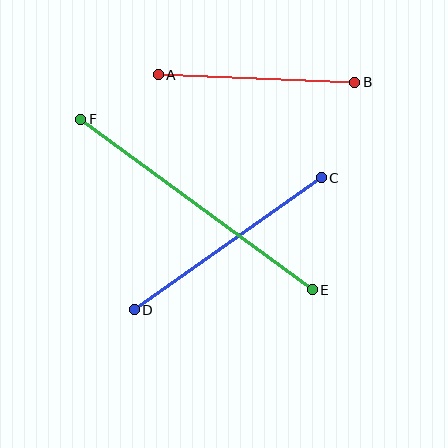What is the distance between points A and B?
The distance is approximately 196 pixels.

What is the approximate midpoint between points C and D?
The midpoint is at approximately (228, 244) pixels.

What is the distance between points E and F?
The distance is approximately 288 pixels.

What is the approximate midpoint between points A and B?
The midpoint is at approximately (256, 78) pixels.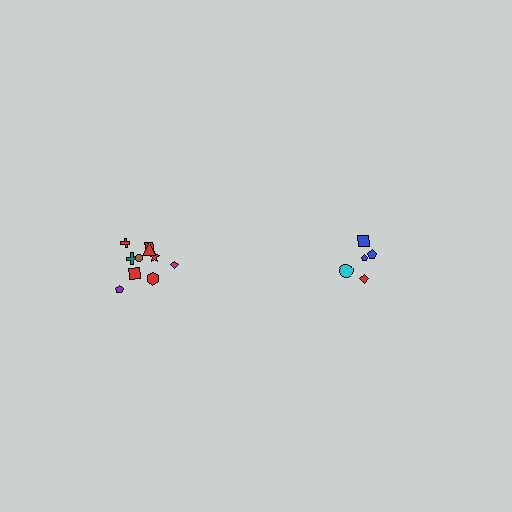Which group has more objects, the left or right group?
The left group.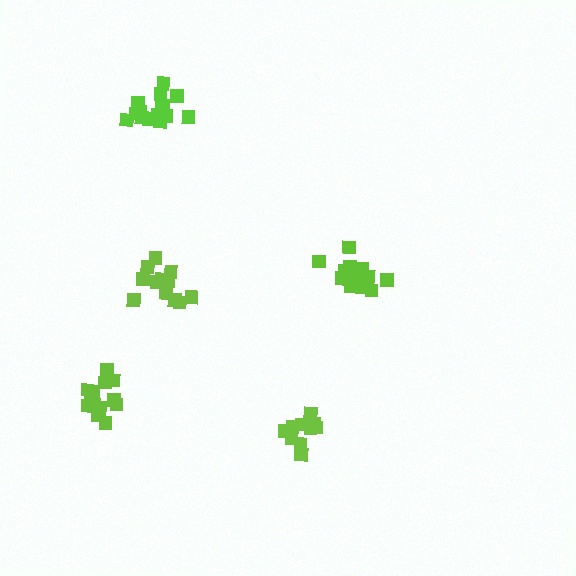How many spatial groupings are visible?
There are 5 spatial groupings.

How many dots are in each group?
Group 1: 14 dots, Group 2: 12 dots, Group 3: 10 dots, Group 4: 15 dots, Group 5: 15 dots (66 total).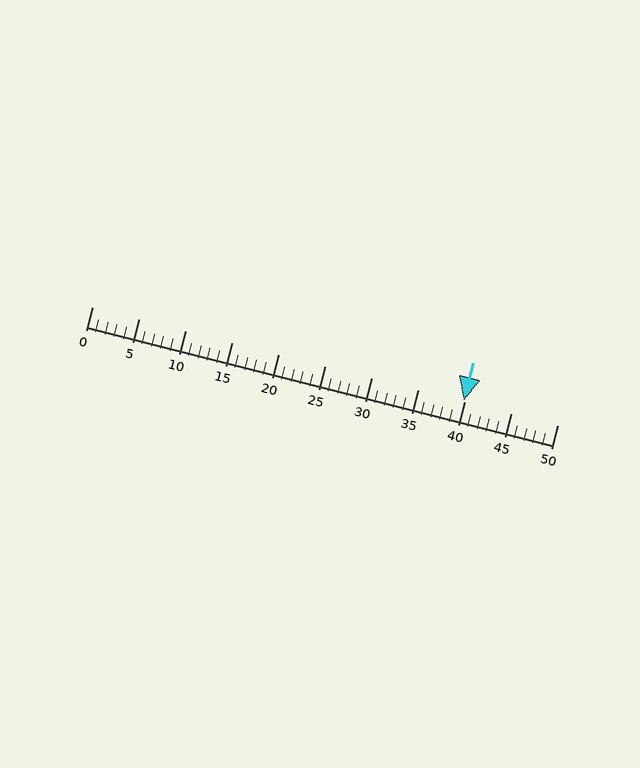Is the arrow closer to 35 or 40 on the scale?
The arrow is closer to 40.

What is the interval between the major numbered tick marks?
The major tick marks are spaced 5 units apart.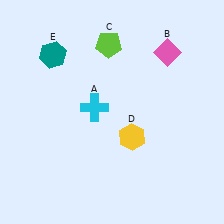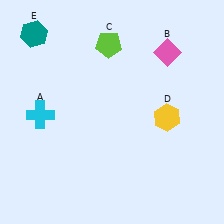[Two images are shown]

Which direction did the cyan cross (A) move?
The cyan cross (A) moved left.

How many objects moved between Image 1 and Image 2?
3 objects moved between the two images.